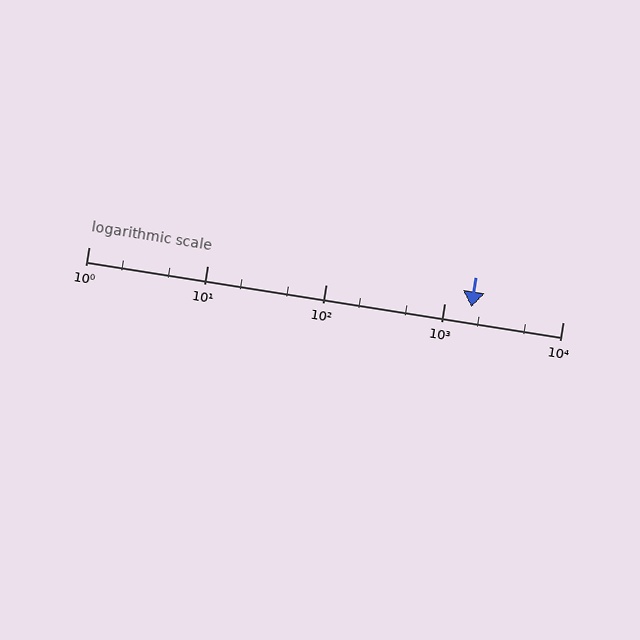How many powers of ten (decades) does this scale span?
The scale spans 4 decades, from 1 to 10000.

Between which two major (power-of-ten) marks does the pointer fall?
The pointer is between 1000 and 10000.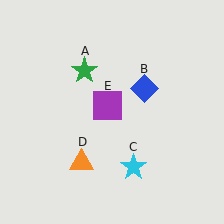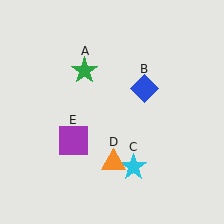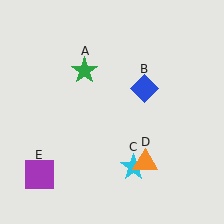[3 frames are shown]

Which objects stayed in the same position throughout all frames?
Green star (object A) and blue diamond (object B) and cyan star (object C) remained stationary.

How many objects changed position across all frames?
2 objects changed position: orange triangle (object D), purple square (object E).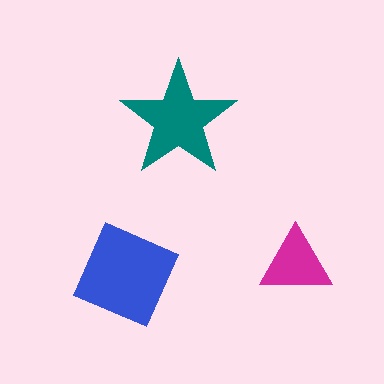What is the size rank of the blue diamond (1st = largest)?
1st.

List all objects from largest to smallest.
The blue diamond, the teal star, the magenta triangle.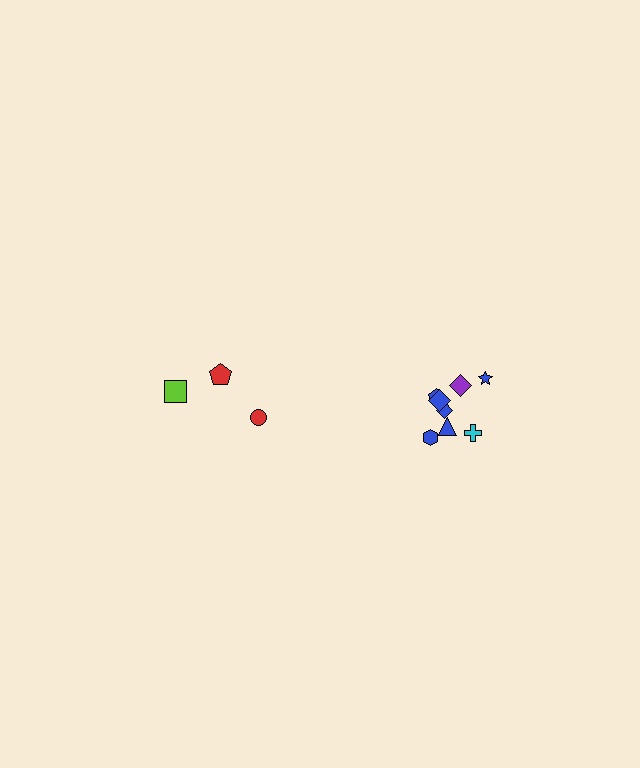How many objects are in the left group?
There are 3 objects.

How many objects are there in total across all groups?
There are 11 objects.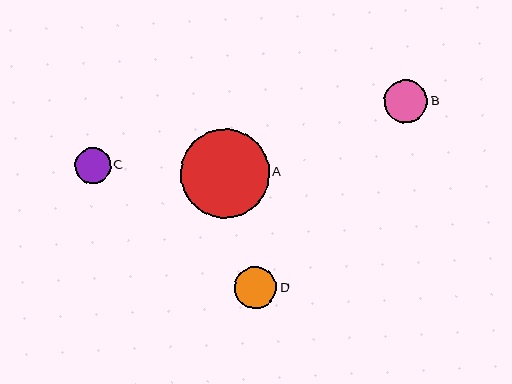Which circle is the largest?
Circle A is the largest with a size of approximately 89 pixels.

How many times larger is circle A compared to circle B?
Circle A is approximately 2.1 times the size of circle B.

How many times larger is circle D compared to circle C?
Circle D is approximately 1.2 times the size of circle C.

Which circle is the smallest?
Circle C is the smallest with a size of approximately 36 pixels.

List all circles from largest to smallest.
From largest to smallest: A, B, D, C.